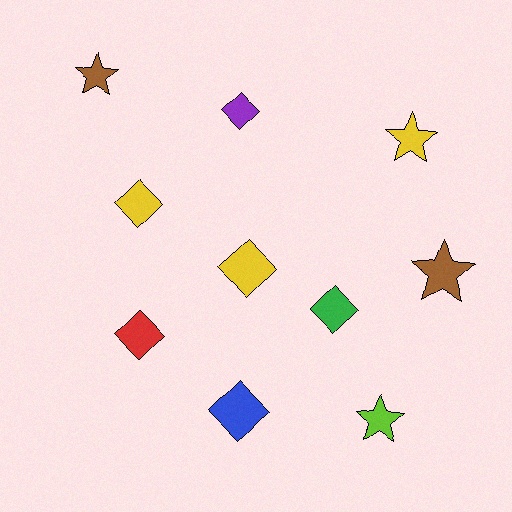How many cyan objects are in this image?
There are no cyan objects.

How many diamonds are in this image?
There are 6 diamonds.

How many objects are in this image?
There are 10 objects.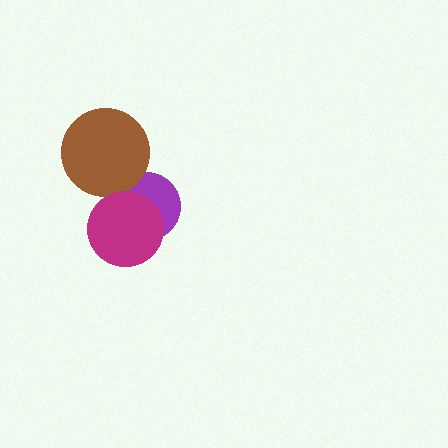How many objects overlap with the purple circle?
2 objects overlap with the purple circle.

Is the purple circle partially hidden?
Yes, it is partially covered by another shape.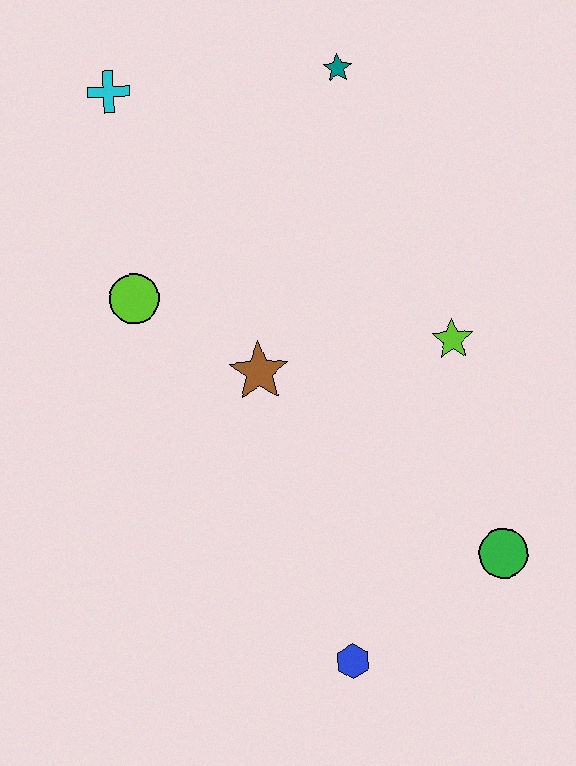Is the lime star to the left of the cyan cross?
No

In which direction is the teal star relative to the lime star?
The teal star is above the lime star.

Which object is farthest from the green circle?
The cyan cross is farthest from the green circle.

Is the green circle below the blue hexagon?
No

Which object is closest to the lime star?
The brown star is closest to the lime star.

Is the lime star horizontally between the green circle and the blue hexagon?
Yes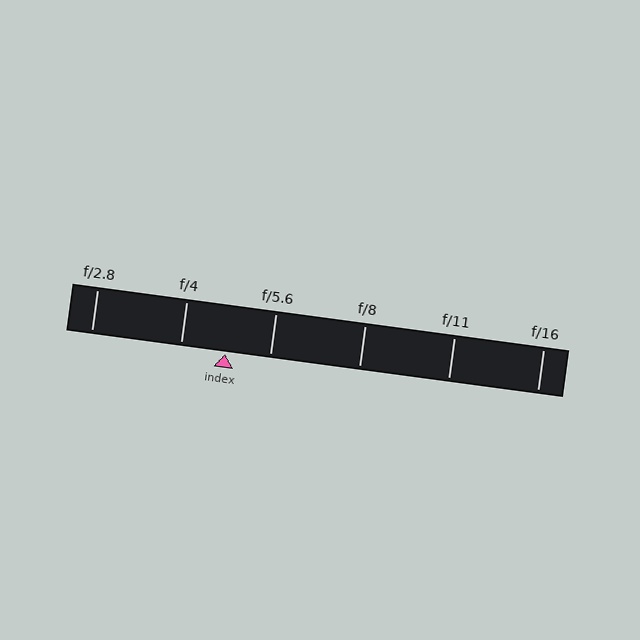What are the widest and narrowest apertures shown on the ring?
The widest aperture shown is f/2.8 and the narrowest is f/16.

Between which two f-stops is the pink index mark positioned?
The index mark is between f/4 and f/5.6.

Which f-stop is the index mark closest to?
The index mark is closest to f/5.6.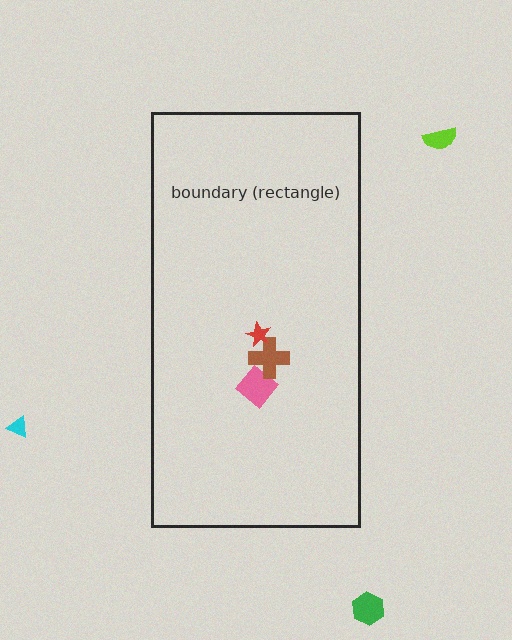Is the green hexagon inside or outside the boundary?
Outside.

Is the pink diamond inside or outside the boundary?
Inside.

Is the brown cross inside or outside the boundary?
Inside.